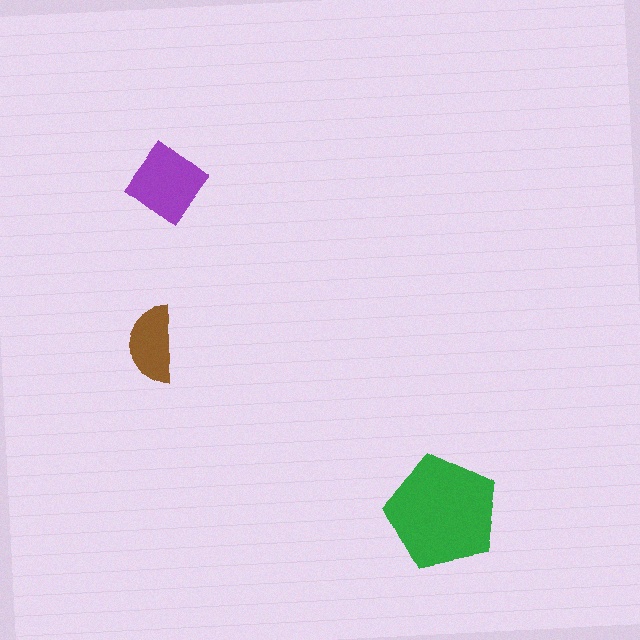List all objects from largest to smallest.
The green pentagon, the purple diamond, the brown semicircle.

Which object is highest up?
The purple diamond is topmost.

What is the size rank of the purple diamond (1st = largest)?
2nd.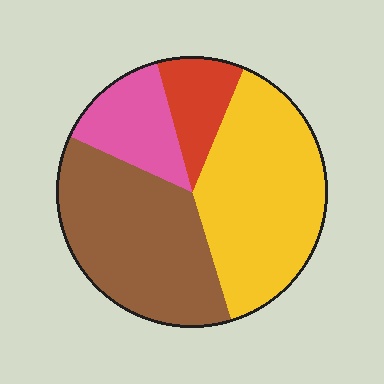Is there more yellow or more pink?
Yellow.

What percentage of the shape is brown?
Brown takes up between a quarter and a half of the shape.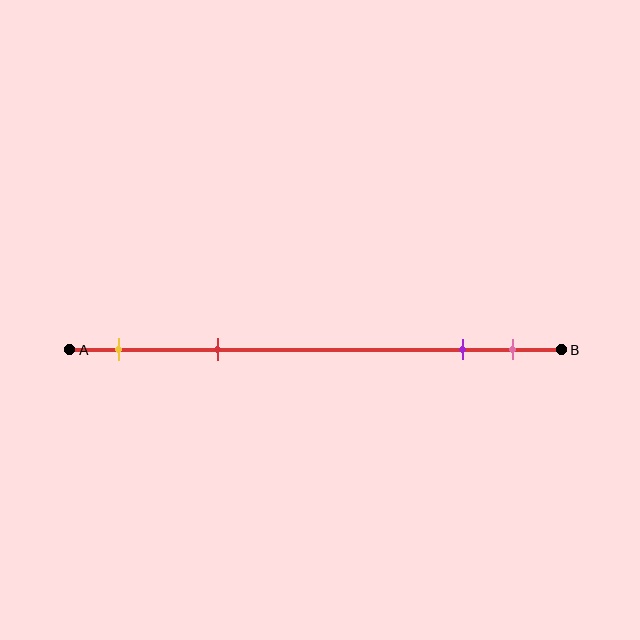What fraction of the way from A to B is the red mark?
The red mark is approximately 30% (0.3) of the way from A to B.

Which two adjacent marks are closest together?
The purple and pink marks are the closest adjacent pair.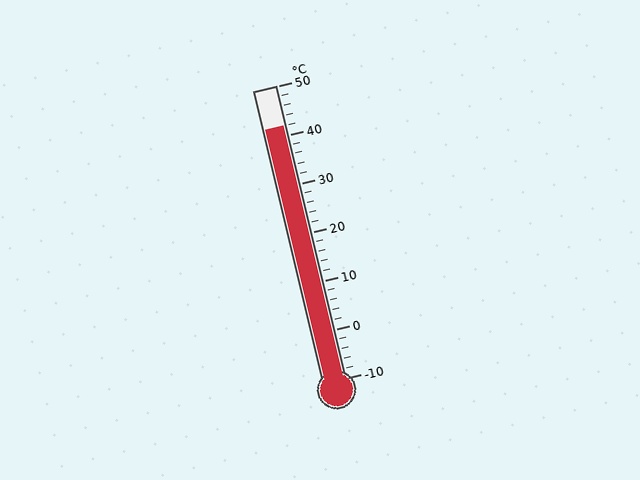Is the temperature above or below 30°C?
The temperature is above 30°C.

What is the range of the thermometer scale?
The thermometer scale ranges from -10°C to 50°C.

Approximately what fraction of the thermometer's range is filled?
The thermometer is filled to approximately 85% of its range.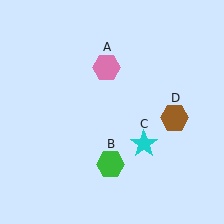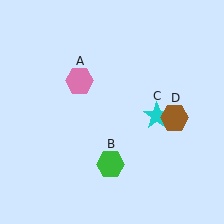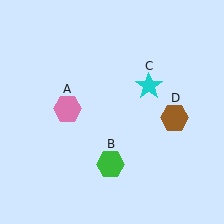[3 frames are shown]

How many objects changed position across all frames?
2 objects changed position: pink hexagon (object A), cyan star (object C).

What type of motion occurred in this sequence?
The pink hexagon (object A), cyan star (object C) rotated counterclockwise around the center of the scene.